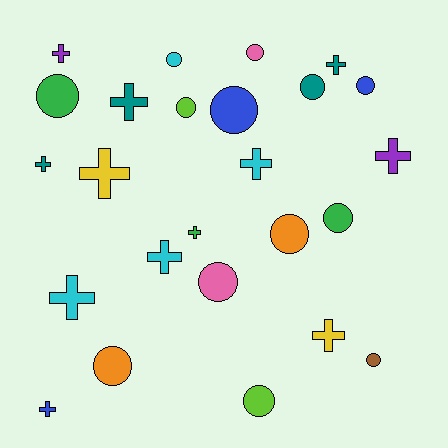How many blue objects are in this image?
There are 3 blue objects.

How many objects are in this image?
There are 25 objects.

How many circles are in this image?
There are 13 circles.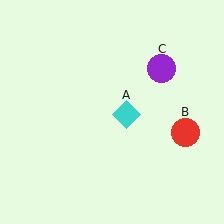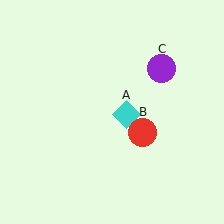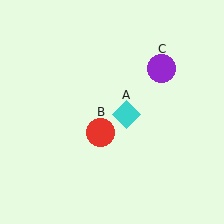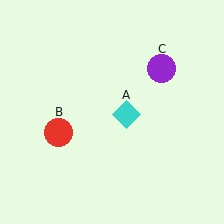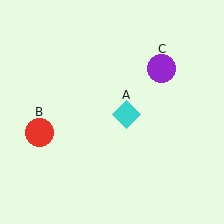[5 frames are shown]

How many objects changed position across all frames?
1 object changed position: red circle (object B).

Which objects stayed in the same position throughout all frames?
Cyan diamond (object A) and purple circle (object C) remained stationary.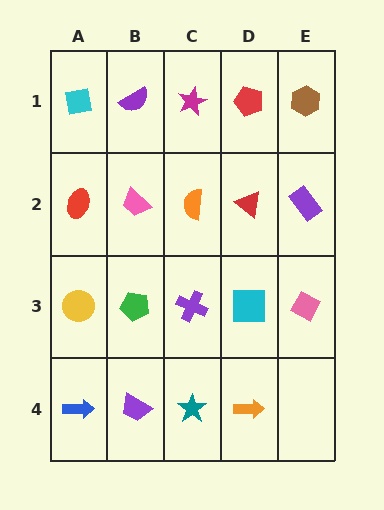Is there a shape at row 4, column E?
No, that cell is empty.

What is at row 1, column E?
A brown hexagon.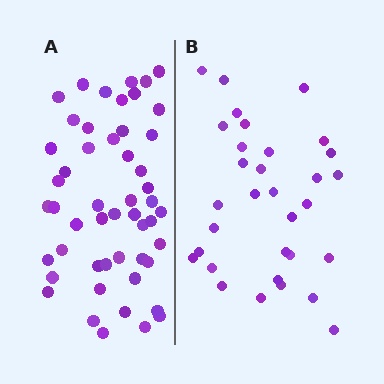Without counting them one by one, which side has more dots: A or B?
Region A (the left region) has more dots.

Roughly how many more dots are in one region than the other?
Region A has approximately 20 more dots than region B.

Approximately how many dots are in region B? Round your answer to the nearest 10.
About 30 dots. (The exact count is 32, which rounds to 30.)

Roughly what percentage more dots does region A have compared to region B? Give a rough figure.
About 60% more.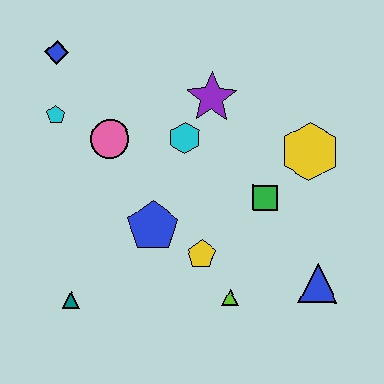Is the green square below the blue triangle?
No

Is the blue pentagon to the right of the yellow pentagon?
No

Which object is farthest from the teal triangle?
The yellow hexagon is farthest from the teal triangle.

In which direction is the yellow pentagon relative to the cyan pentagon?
The yellow pentagon is to the right of the cyan pentagon.